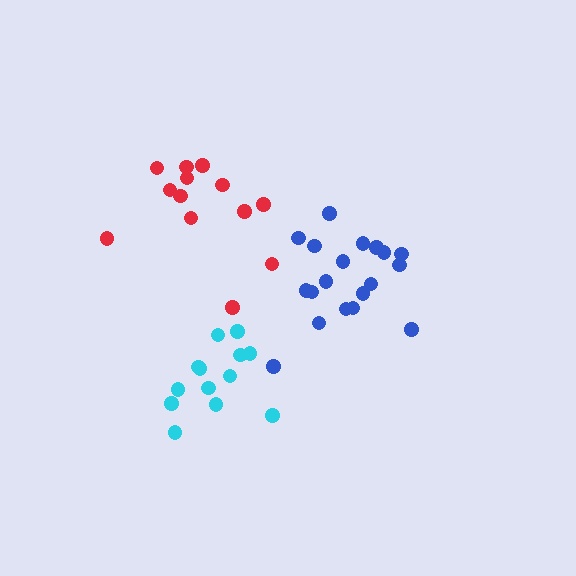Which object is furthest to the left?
The red cluster is leftmost.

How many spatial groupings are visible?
There are 3 spatial groupings.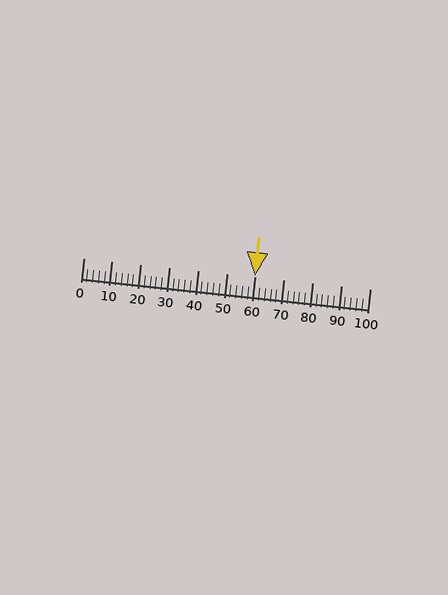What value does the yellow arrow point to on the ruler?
The yellow arrow points to approximately 60.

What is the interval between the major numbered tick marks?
The major tick marks are spaced 10 units apart.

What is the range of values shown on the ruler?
The ruler shows values from 0 to 100.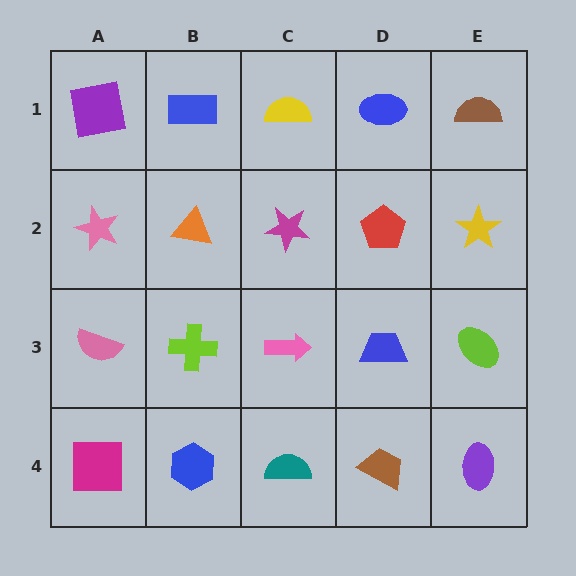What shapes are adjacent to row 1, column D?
A red pentagon (row 2, column D), a yellow semicircle (row 1, column C), a brown semicircle (row 1, column E).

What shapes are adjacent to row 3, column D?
A red pentagon (row 2, column D), a brown trapezoid (row 4, column D), a pink arrow (row 3, column C), a lime ellipse (row 3, column E).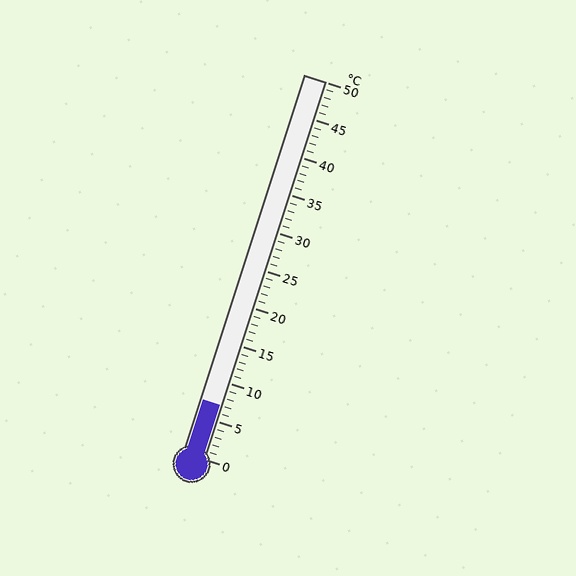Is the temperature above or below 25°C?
The temperature is below 25°C.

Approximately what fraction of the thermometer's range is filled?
The thermometer is filled to approximately 15% of its range.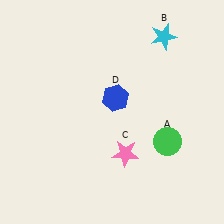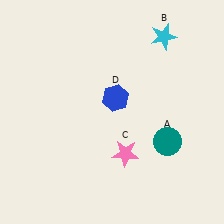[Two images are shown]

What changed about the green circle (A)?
In Image 1, A is green. In Image 2, it changed to teal.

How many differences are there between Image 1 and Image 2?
There is 1 difference between the two images.